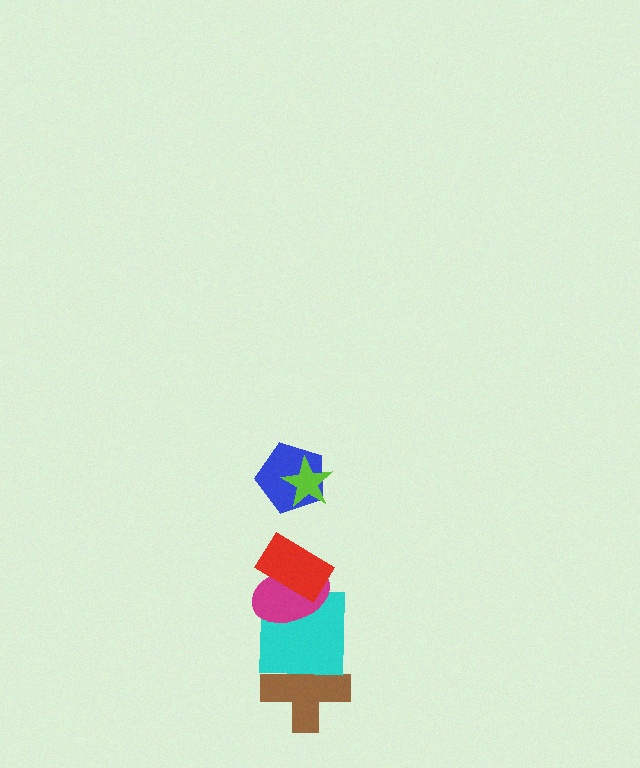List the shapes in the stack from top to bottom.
From top to bottom: the lime star, the blue pentagon, the red rectangle, the magenta ellipse, the cyan square, the brown cross.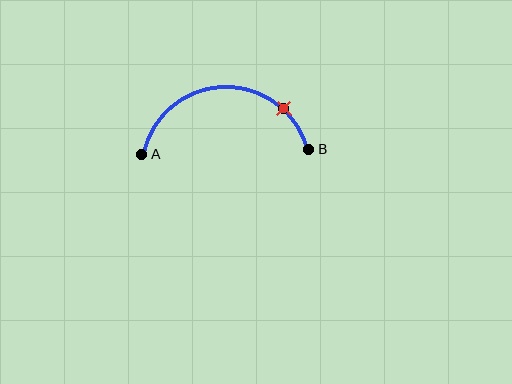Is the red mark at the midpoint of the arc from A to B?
No. The red mark lies on the arc but is closer to endpoint B. The arc midpoint would be at the point on the curve equidistant along the arc from both A and B.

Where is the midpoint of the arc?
The arc midpoint is the point on the curve farthest from the straight line joining A and B. It sits above that line.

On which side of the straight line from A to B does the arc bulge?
The arc bulges above the straight line connecting A and B.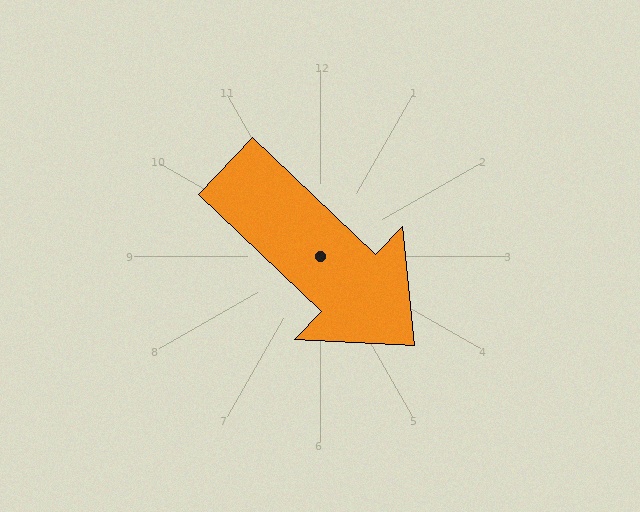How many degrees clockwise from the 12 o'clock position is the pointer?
Approximately 134 degrees.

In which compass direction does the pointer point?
Southeast.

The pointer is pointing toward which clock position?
Roughly 4 o'clock.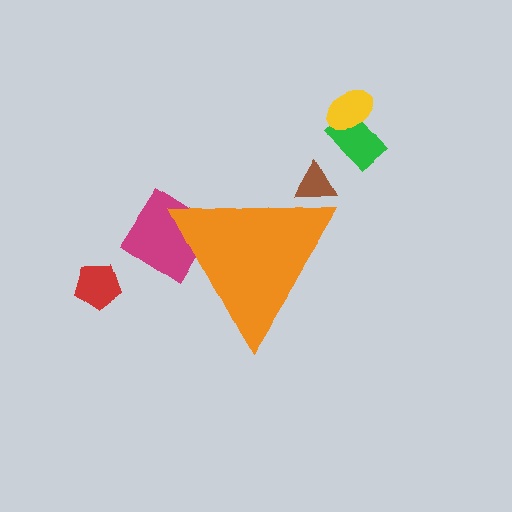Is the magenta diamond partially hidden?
Yes, the magenta diamond is partially hidden behind the orange triangle.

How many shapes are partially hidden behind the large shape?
2 shapes are partially hidden.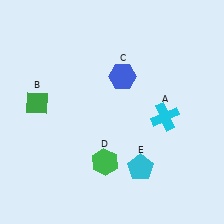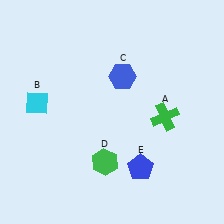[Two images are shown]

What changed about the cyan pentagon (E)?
In Image 1, E is cyan. In Image 2, it changed to blue.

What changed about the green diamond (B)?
In Image 1, B is green. In Image 2, it changed to cyan.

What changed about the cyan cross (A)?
In Image 1, A is cyan. In Image 2, it changed to green.